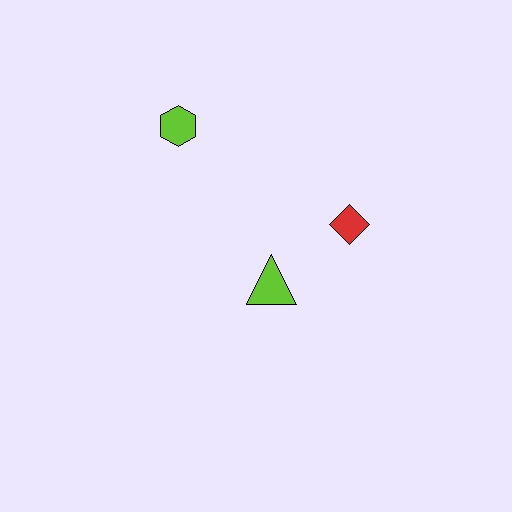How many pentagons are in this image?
There are no pentagons.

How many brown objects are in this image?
There are no brown objects.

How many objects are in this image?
There are 3 objects.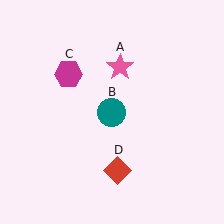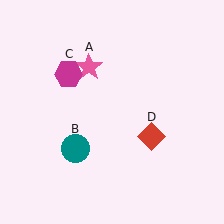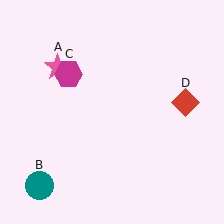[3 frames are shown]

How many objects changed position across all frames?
3 objects changed position: pink star (object A), teal circle (object B), red diamond (object D).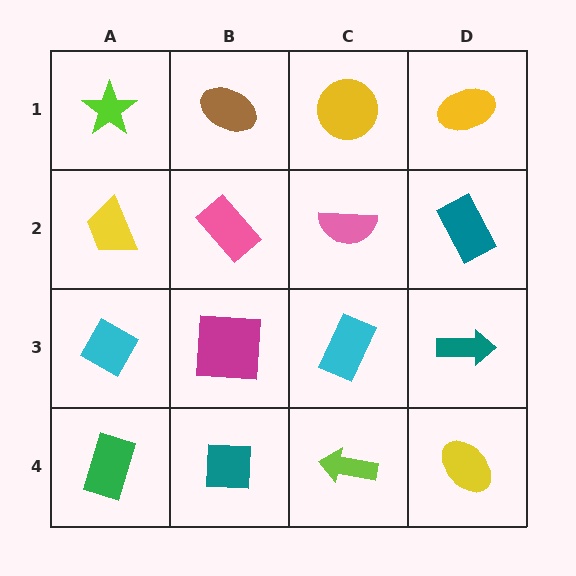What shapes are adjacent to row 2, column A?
A lime star (row 1, column A), a cyan diamond (row 3, column A), a pink rectangle (row 2, column B).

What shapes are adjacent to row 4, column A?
A cyan diamond (row 3, column A), a teal square (row 4, column B).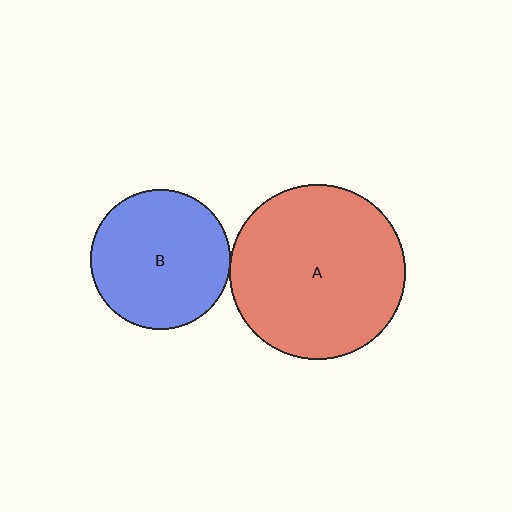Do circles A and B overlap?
Yes.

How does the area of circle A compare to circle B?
Approximately 1.6 times.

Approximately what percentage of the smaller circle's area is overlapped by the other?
Approximately 5%.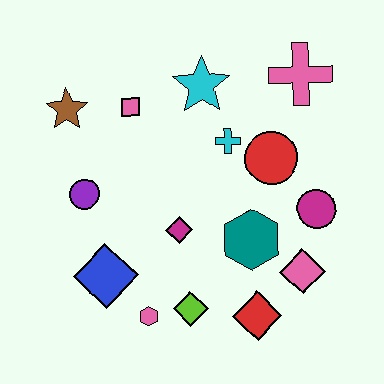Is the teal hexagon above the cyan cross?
No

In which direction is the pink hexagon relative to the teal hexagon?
The pink hexagon is to the left of the teal hexagon.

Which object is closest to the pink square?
The brown star is closest to the pink square.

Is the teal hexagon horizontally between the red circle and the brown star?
Yes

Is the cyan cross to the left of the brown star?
No